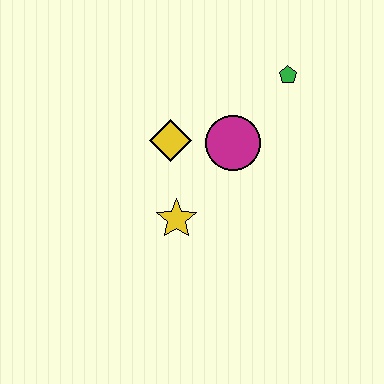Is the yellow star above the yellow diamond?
No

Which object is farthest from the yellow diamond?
The green pentagon is farthest from the yellow diamond.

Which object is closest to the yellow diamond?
The magenta circle is closest to the yellow diamond.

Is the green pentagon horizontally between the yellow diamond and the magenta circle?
No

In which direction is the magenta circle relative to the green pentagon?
The magenta circle is below the green pentagon.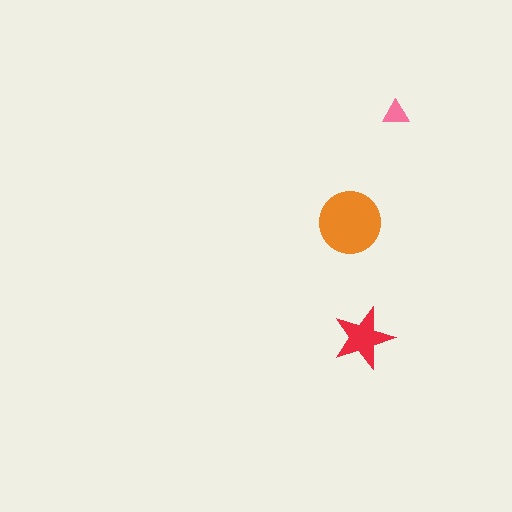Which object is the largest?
The orange circle.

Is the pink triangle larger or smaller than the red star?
Smaller.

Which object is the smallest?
The pink triangle.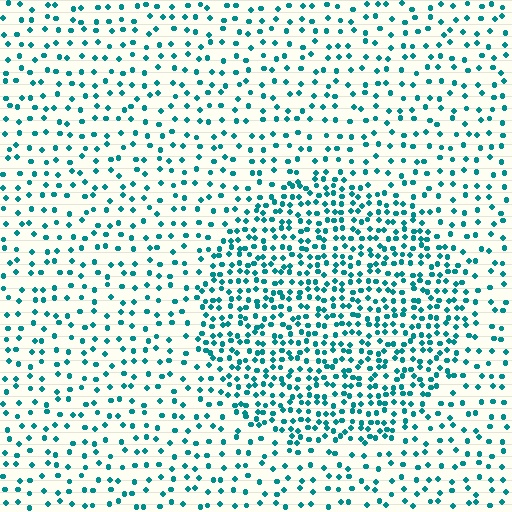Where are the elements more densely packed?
The elements are more densely packed inside the circle boundary.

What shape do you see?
I see a circle.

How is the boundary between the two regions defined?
The boundary is defined by a change in element density (approximately 2.2x ratio). All elements are the same color, size, and shape.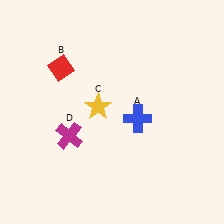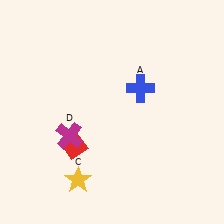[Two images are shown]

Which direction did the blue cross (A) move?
The blue cross (A) moved up.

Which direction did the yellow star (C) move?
The yellow star (C) moved down.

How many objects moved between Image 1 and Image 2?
3 objects moved between the two images.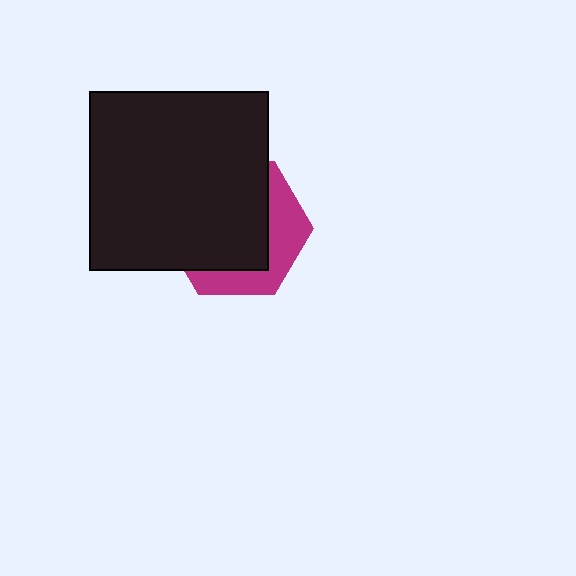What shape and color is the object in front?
The object in front is a black square.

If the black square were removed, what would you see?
You would see the complete magenta hexagon.